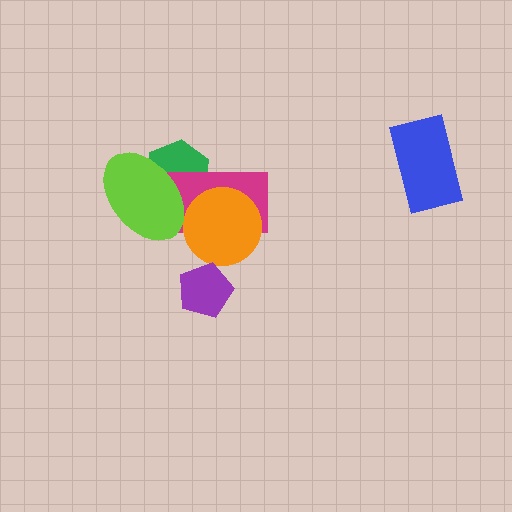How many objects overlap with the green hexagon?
2 objects overlap with the green hexagon.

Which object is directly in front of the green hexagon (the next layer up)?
The magenta rectangle is directly in front of the green hexagon.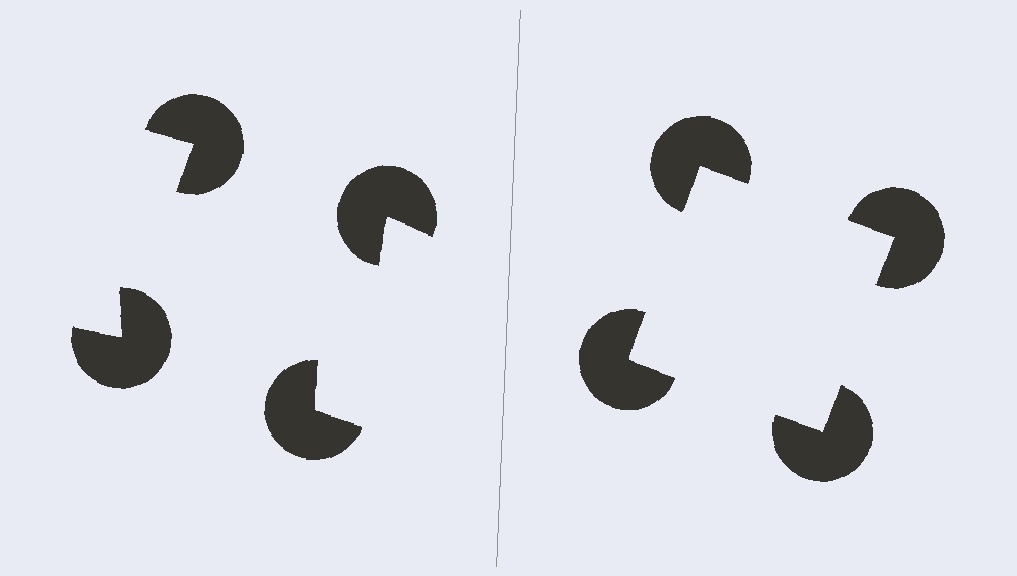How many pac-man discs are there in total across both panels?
8 — 4 on each side.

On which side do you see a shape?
An illusory square appears on the right side. On the left side the wedge cuts are rotated, so no coherent shape forms.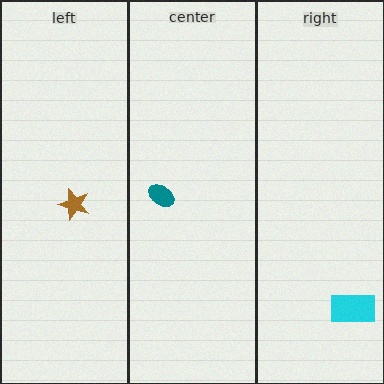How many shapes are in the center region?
1.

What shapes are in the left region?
The brown star.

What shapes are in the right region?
The cyan rectangle.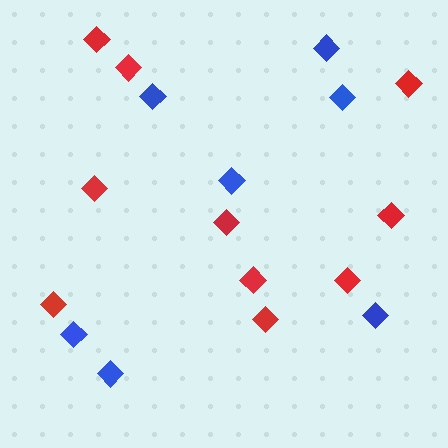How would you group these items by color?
There are 2 groups: one group of blue diamonds (7) and one group of red diamonds (10).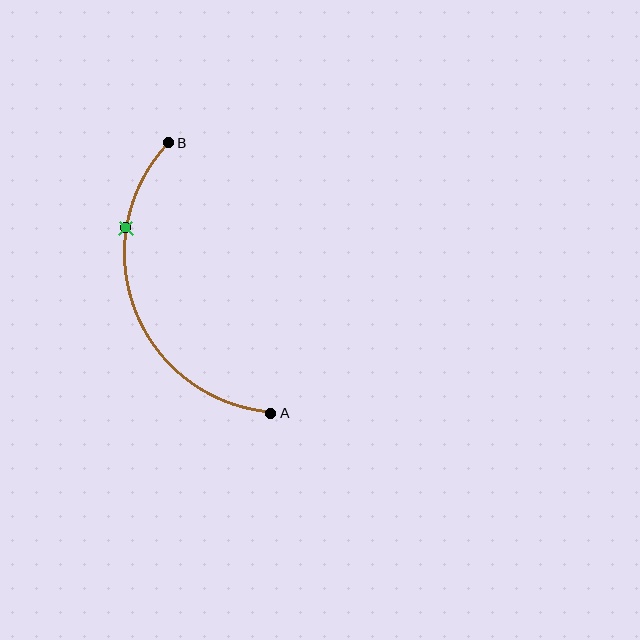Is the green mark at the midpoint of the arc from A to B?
No. The green mark lies on the arc but is closer to endpoint B. The arc midpoint would be at the point on the curve equidistant along the arc from both A and B.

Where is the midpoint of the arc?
The arc midpoint is the point on the curve farthest from the straight line joining A and B. It sits to the left of that line.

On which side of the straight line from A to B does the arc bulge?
The arc bulges to the left of the straight line connecting A and B.